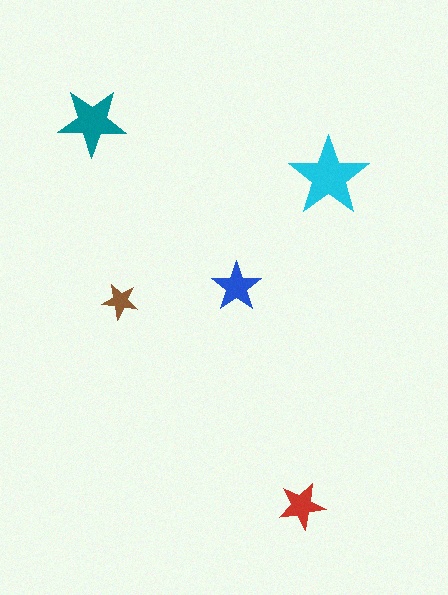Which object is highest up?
The teal star is topmost.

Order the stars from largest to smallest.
the cyan one, the teal one, the blue one, the red one, the brown one.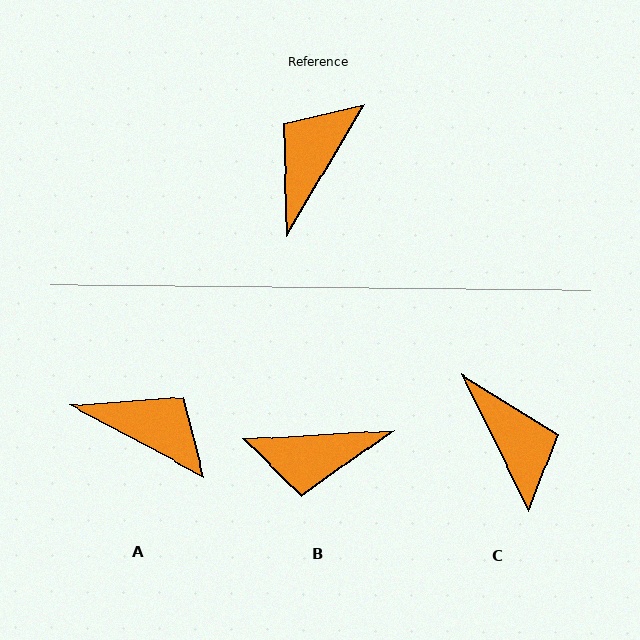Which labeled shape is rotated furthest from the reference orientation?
B, about 124 degrees away.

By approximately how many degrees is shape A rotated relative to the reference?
Approximately 88 degrees clockwise.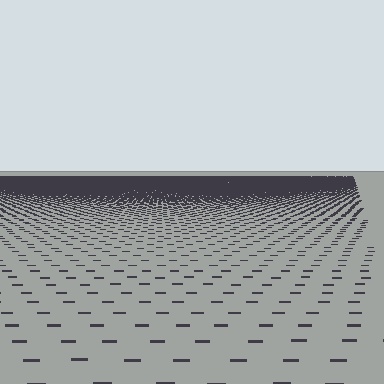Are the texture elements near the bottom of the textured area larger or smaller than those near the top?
Larger. Near the bottom, elements are closer to the viewer and appear at a bigger on-screen size.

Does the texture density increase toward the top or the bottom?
Density increases toward the top.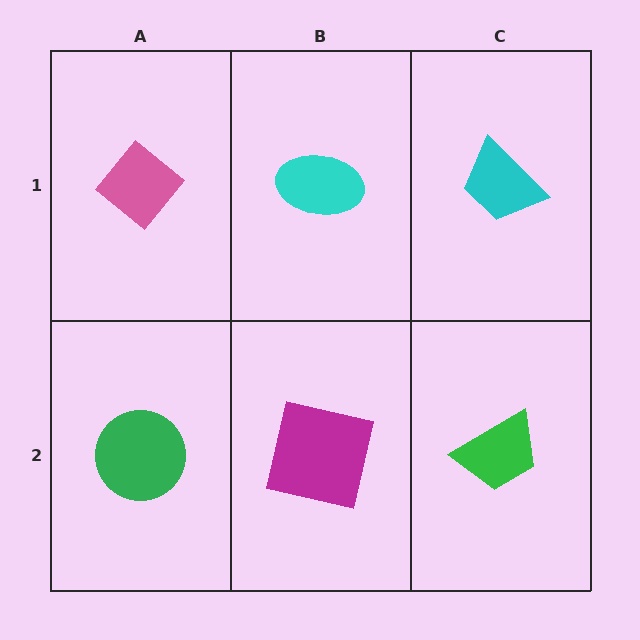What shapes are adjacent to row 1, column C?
A green trapezoid (row 2, column C), a cyan ellipse (row 1, column B).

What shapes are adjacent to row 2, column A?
A pink diamond (row 1, column A), a magenta square (row 2, column B).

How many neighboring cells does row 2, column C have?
2.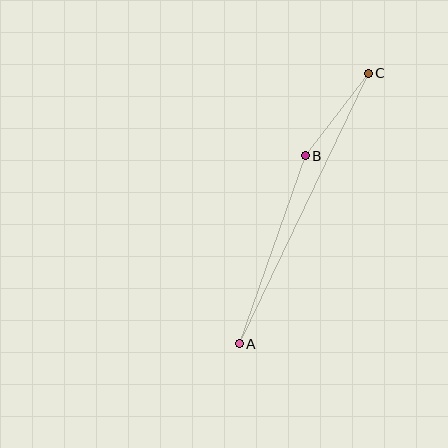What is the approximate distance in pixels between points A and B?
The distance between A and B is approximately 200 pixels.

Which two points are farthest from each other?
Points A and C are farthest from each other.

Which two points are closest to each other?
Points B and C are closest to each other.